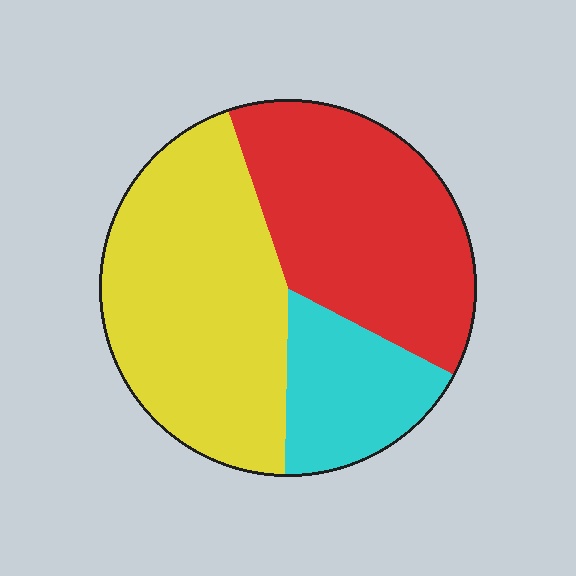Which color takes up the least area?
Cyan, at roughly 20%.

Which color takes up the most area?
Yellow, at roughly 45%.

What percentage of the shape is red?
Red covers 38% of the shape.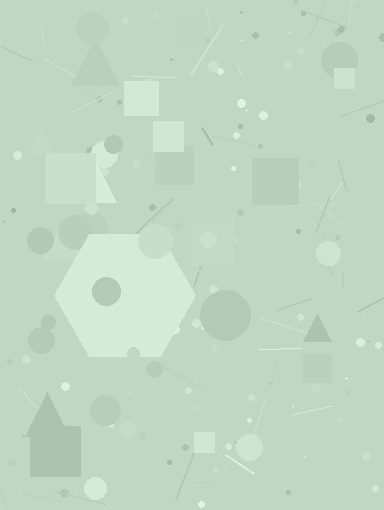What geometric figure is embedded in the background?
A hexagon is embedded in the background.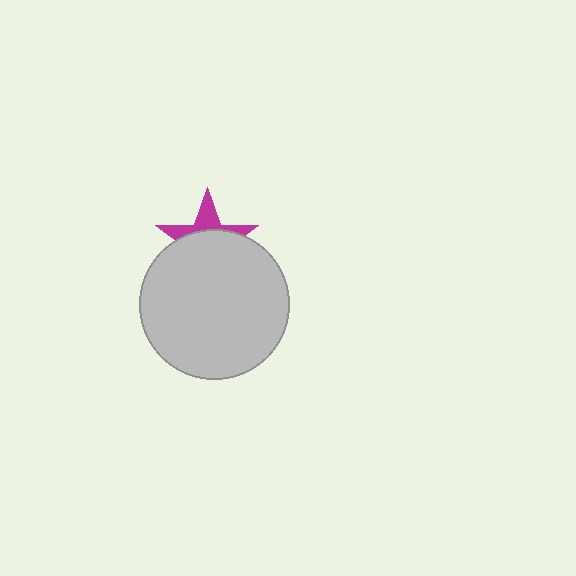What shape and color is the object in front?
The object in front is a light gray circle.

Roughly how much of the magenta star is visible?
A small part of it is visible (roughly 35%).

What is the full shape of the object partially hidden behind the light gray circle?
The partially hidden object is a magenta star.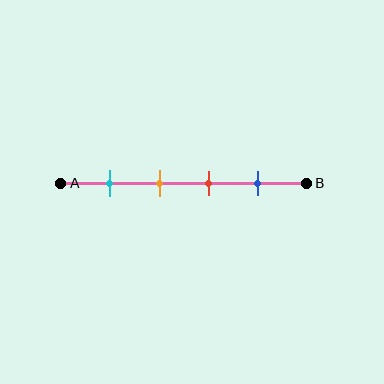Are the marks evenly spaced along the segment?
Yes, the marks are approximately evenly spaced.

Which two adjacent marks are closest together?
The orange and red marks are the closest adjacent pair.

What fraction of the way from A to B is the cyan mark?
The cyan mark is approximately 20% (0.2) of the way from A to B.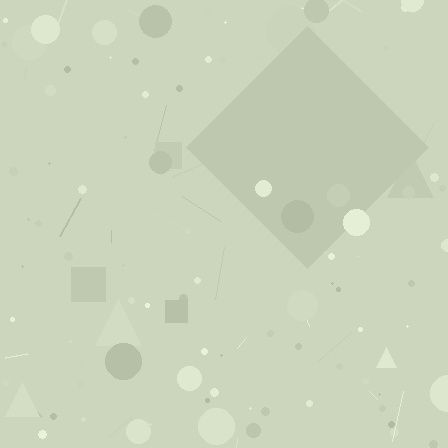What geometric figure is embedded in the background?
A diamond is embedded in the background.